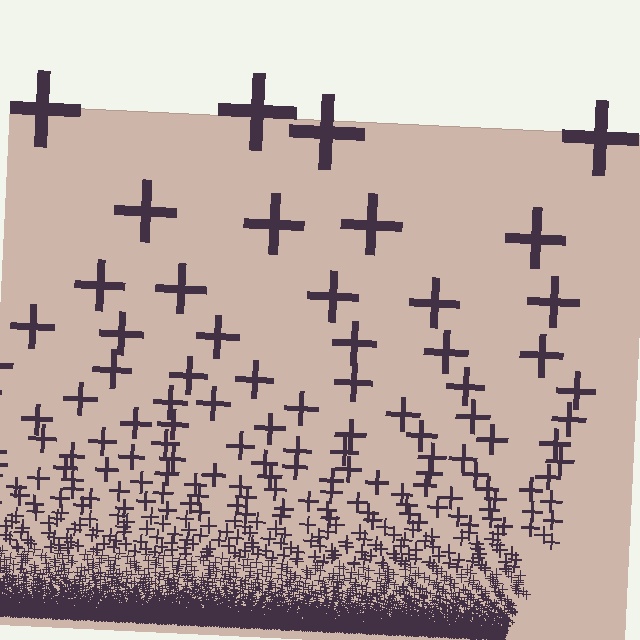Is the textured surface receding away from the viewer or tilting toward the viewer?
The surface appears to tilt toward the viewer. Texture elements get larger and sparser toward the top.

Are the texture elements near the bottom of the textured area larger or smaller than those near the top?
Smaller. The gradient is inverted — elements near the bottom are smaller and denser.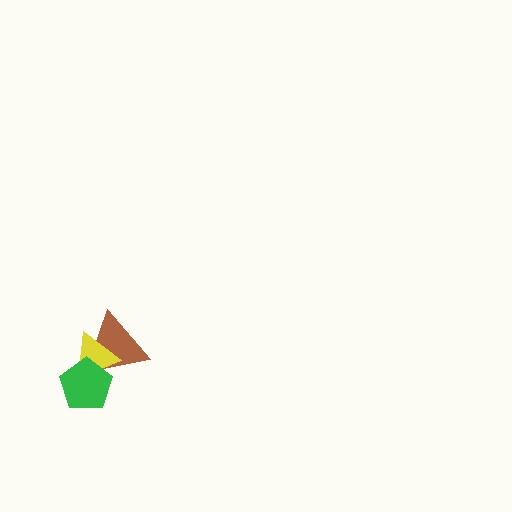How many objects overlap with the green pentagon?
2 objects overlap with the green pentagon.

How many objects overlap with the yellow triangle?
2 objects overlap with the yellow triangle.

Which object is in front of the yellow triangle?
The green pentagon is in front of the yellow triangle.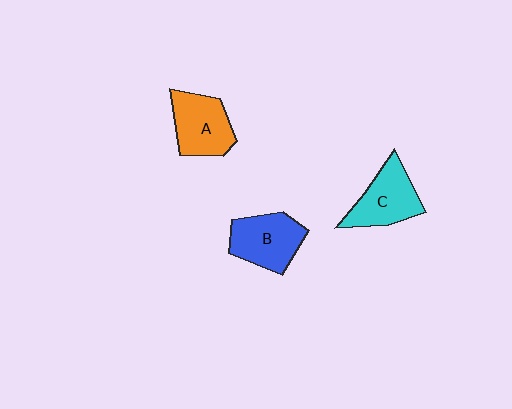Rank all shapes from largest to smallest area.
From largest to smallest: B (blue), C (cyan), A (orange).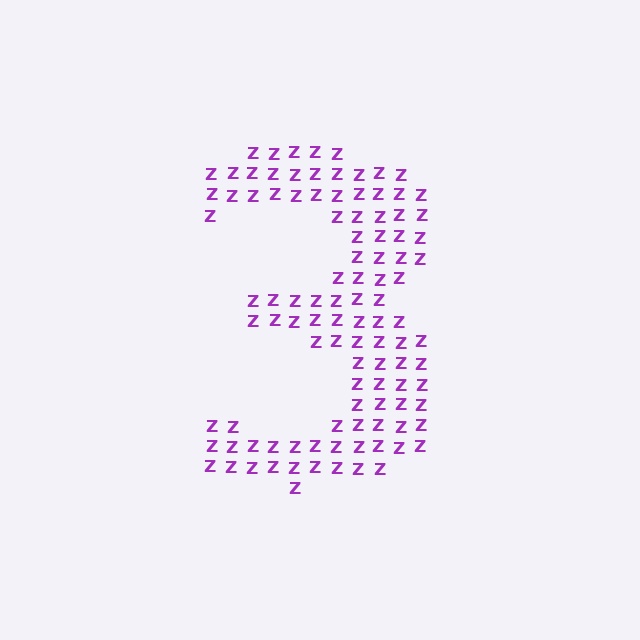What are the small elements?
The small elements are letter Z's.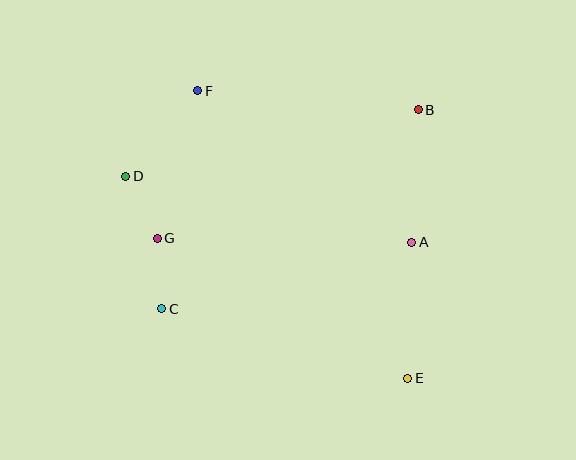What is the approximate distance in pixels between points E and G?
The distance between E and G is approximately 287 pixels.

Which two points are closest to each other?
Points D and G are closest to each other.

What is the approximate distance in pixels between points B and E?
The distance between B and E is approximately 269 pixels.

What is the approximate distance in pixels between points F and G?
The distance between F and G is approximately 153 pixels.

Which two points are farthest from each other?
Points E and F are farthest from each other.